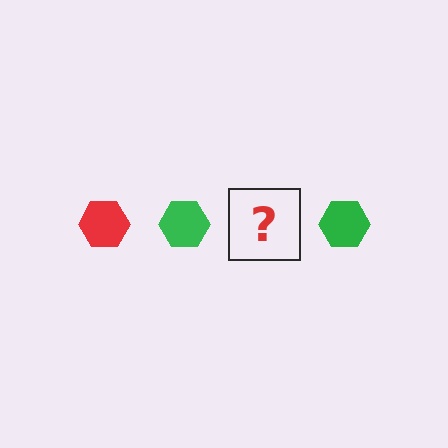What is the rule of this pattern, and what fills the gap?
The rule is that the pattern cycles through red, green hexagons. The gap should be filled with a red hexagon.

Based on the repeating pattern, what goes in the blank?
The blank should be a red hexagon.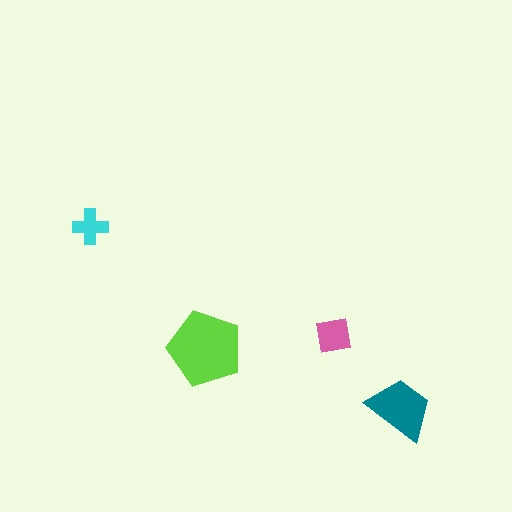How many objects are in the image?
There are 4 objects in the image.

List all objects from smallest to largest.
The cyan cross, the pink square, the teal trapezoid, the lime pentagon.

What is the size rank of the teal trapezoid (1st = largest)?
2nd.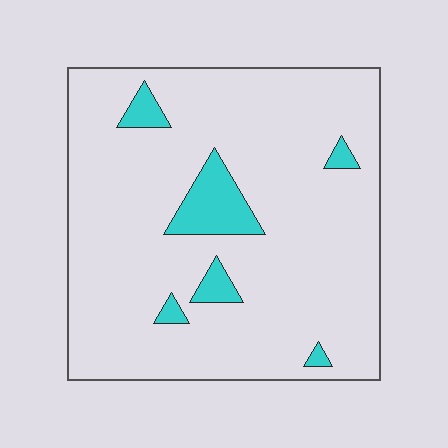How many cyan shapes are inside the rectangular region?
6.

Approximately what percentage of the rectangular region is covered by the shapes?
Approximately 10%.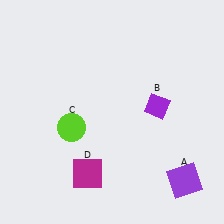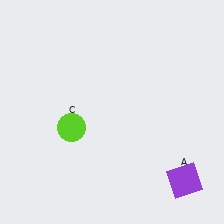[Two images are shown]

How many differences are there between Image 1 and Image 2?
There are 2 differences between the two images.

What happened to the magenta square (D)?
The magenta square (D) was removed in Image 2. It was in the bottom-left area of Image 1.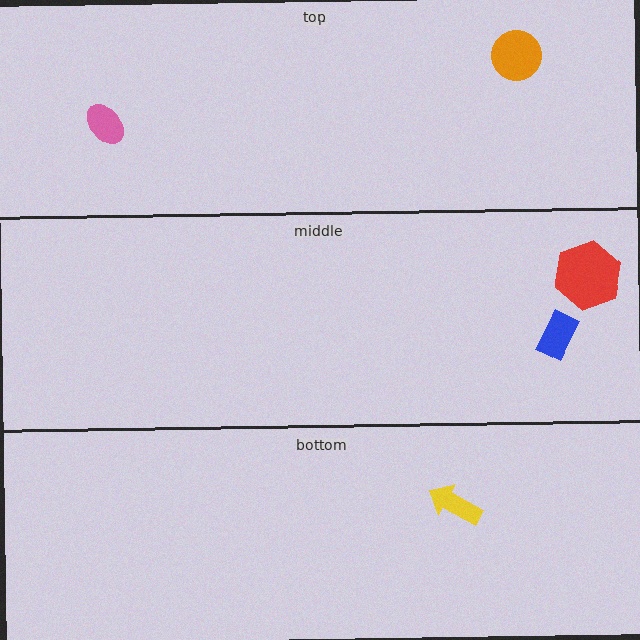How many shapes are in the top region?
2.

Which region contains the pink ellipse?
The top region.